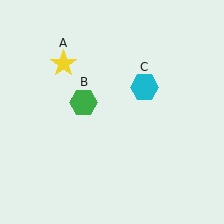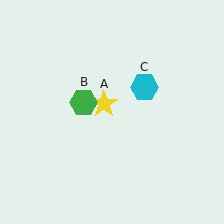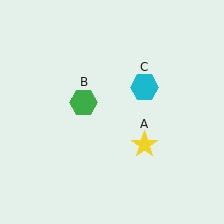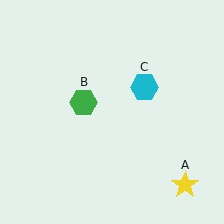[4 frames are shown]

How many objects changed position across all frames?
1 object changed position: yellow star (object A).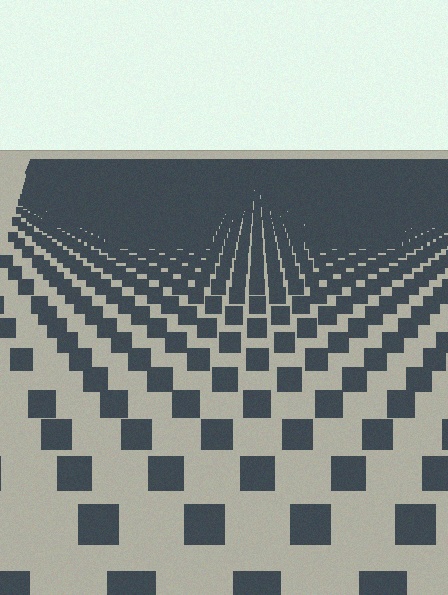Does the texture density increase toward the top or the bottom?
Density increases toward the top.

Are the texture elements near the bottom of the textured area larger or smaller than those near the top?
Larger. Near the bottom, elements are closer to the viewer and appear at a bigger on-screen size.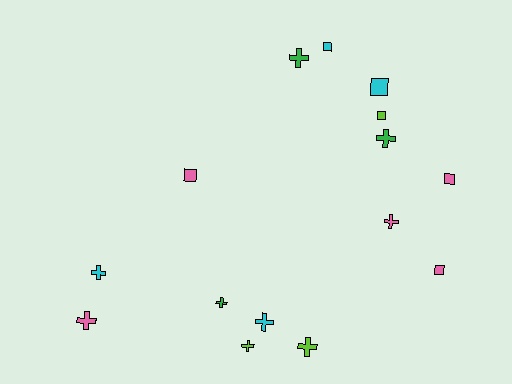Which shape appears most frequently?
Cross, with 9 objects.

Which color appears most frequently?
Pink, with 5 objects.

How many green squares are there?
There are no green squares.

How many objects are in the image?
There are 15 objects.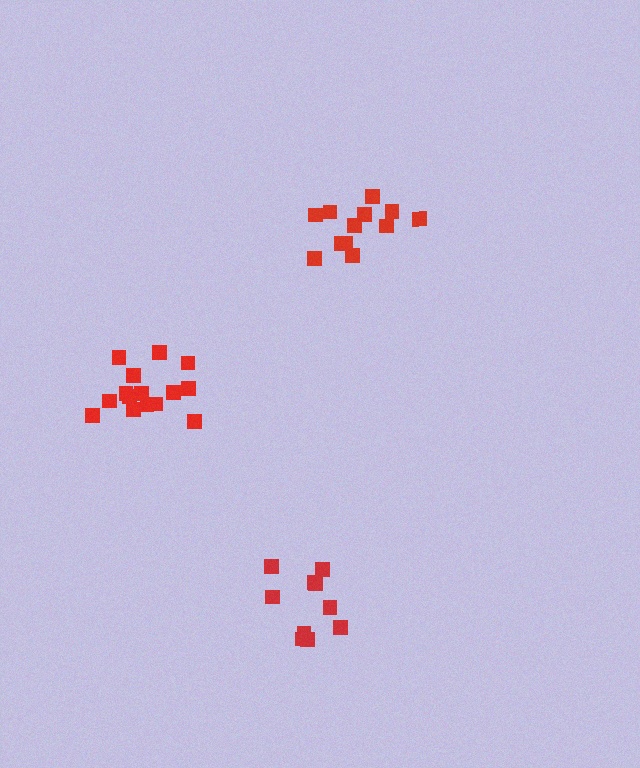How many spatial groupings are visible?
There are 3 spatial groupings.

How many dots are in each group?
Group 1: 10 dots, Group 2: 12 dots, Group 3: 15 dots (37 total).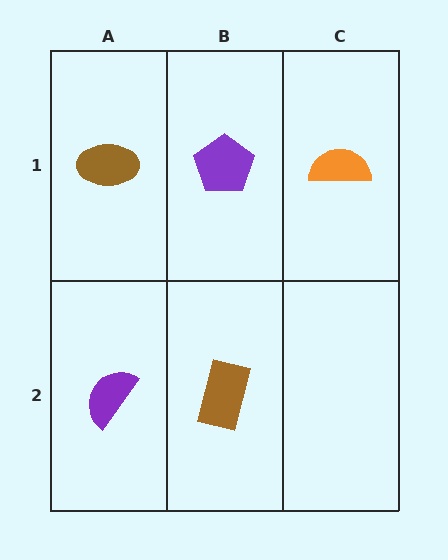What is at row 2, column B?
A brown rectangle.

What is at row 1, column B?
A purple pentagon.